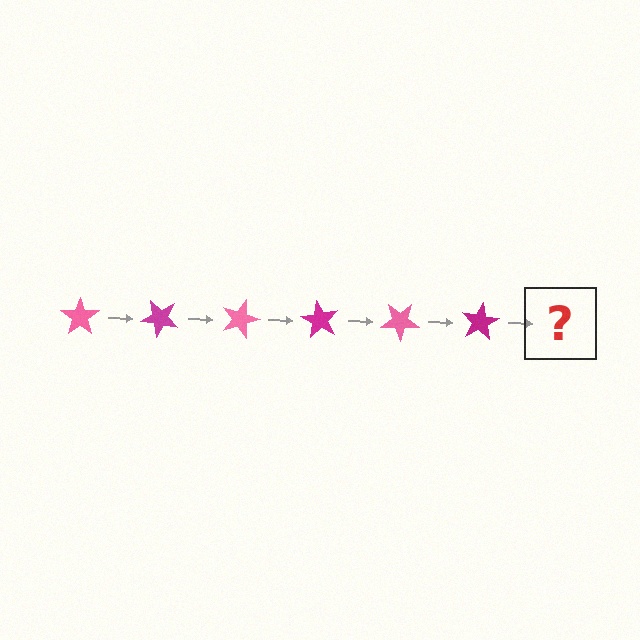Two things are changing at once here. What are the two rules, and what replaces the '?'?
The two rules are that it rotates 45 degrees each step and the color cycles through pink and magenta. The '?' should be a pink star, rotated 270 degrees from the start.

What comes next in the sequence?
The next element should be a pink star, rotated 270 degrees from the start.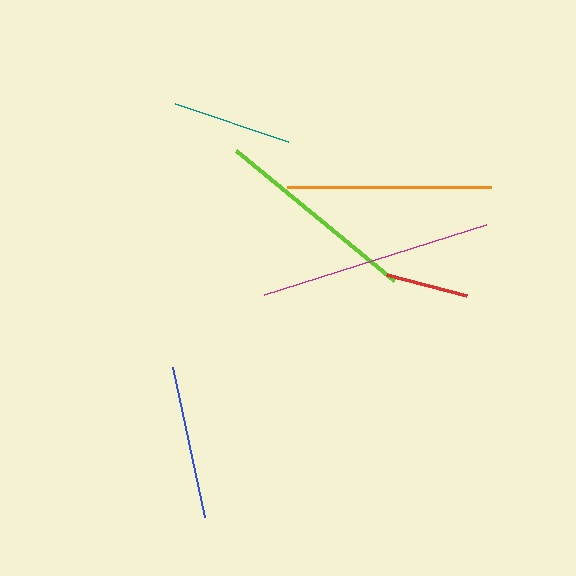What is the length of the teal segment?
The teal segment is approximately 118 pixels long.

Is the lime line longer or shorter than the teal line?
The lime line is longer than the teal line.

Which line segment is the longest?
The magenta line is the longest at approximately 232 pixels.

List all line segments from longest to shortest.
From longest to shortest: magenta, orange, lime, blue, teal, red.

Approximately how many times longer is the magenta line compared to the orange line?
The magenta line is approximately 1.1 times the length of the orange line.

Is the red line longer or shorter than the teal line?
The teal line is longer than the red line.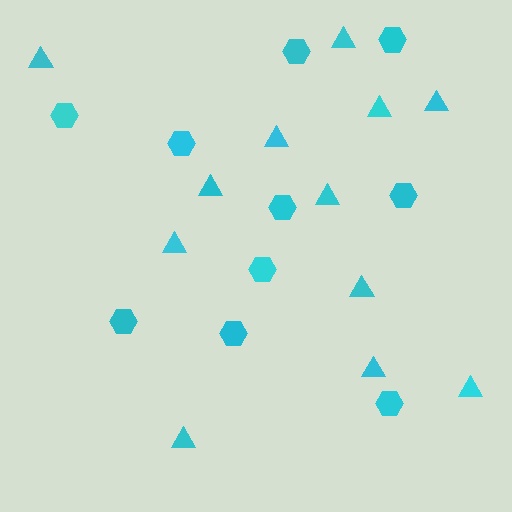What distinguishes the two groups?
There are 2 groups: one group of triangles (12) and one group of hexagons (10).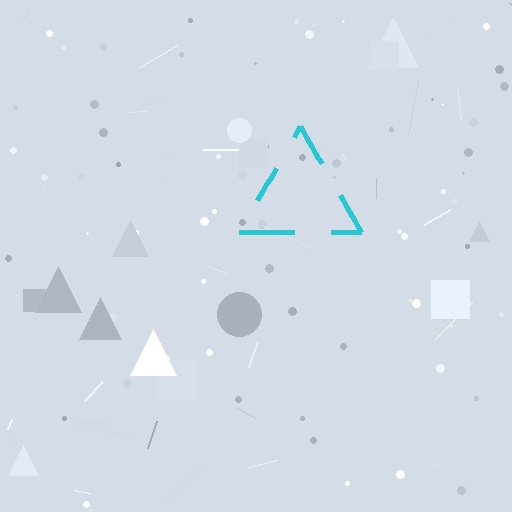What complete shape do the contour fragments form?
The contour fragments form a triangle.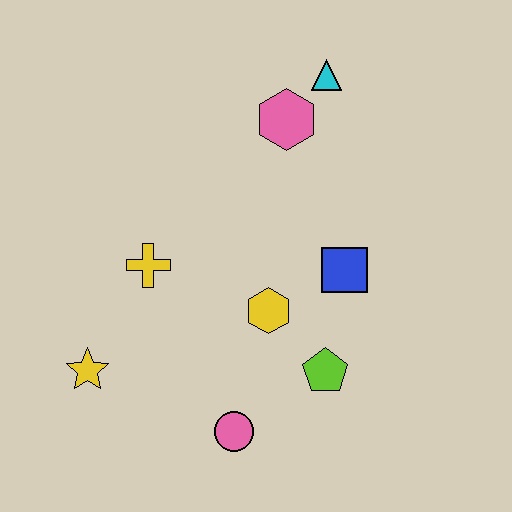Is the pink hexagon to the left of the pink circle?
No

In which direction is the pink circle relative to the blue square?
The pink circle is below the blue square.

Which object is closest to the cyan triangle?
The pink hexagon is closest to the cyan triangle.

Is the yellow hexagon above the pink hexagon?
No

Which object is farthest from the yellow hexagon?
The cyan triangle is farthest from the yellow hexagon.